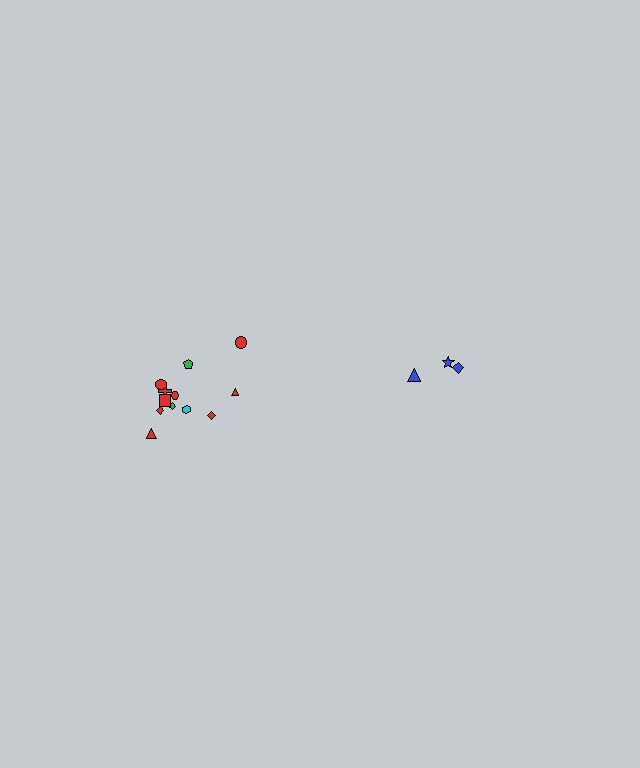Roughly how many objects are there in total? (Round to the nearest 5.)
Roughly 15 objects in total.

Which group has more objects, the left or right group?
The left group.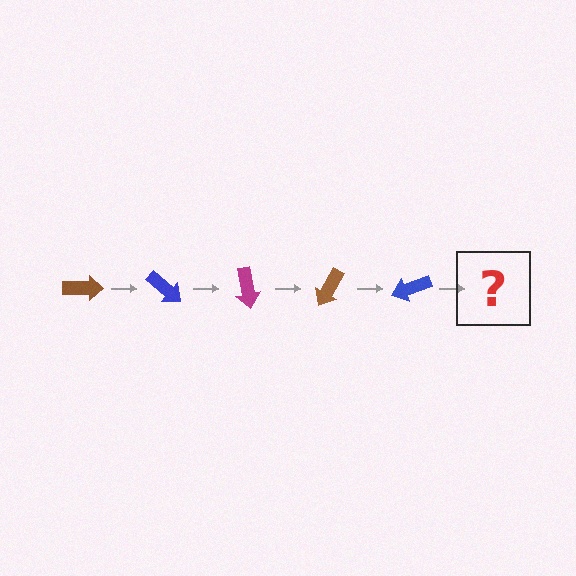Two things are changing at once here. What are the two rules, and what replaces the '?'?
The two rules are that it rotates 40 degrees each step and the color cycles through brown, blue, and magenta. The '?' should be a magenta arrow, rotated 200 degrees from the start.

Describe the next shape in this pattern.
It should be a magenta arrow, rotated 200 degrees from the start.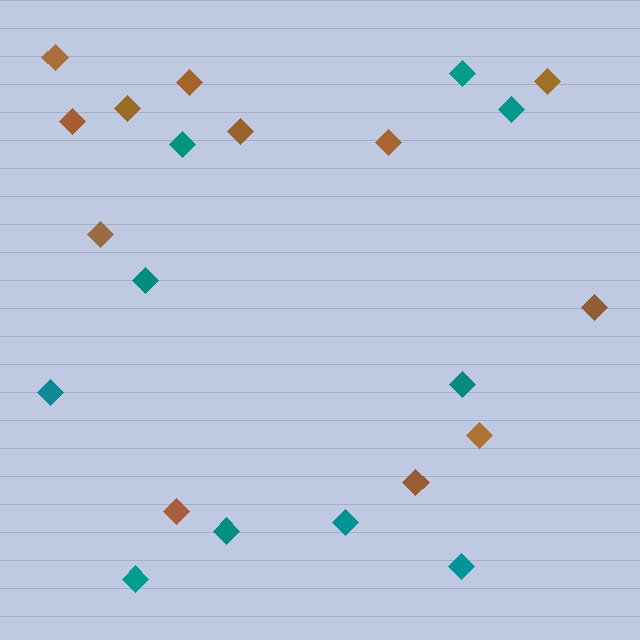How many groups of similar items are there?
There are 2 groups: one group of teal diamonds (10) and one group of brown diamonds (12).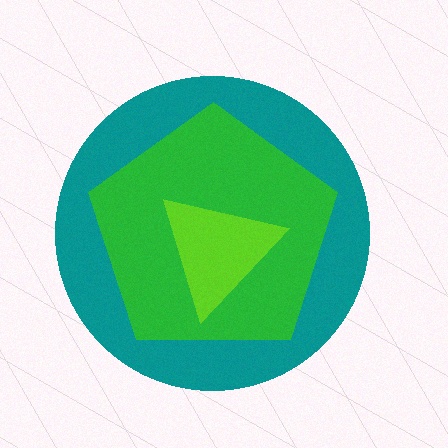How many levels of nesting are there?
3.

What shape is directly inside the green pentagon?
The lime triangle.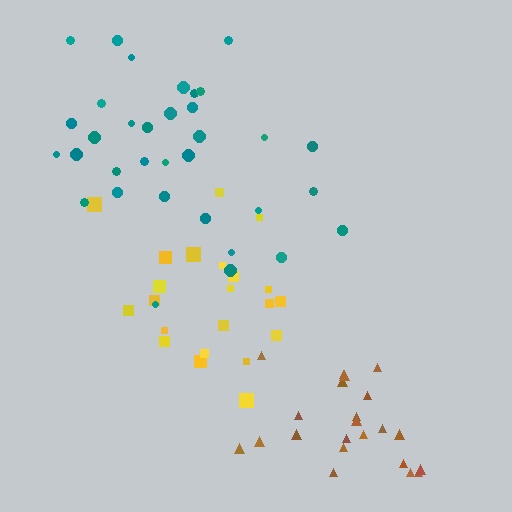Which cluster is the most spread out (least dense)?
Yellow.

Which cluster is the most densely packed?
Brown.